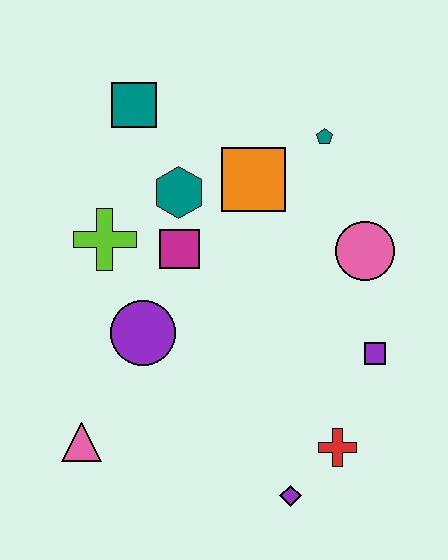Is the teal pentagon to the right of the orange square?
Yes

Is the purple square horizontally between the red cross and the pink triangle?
No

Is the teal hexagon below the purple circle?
No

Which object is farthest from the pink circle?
The pink triangle is farthest from the pink circle.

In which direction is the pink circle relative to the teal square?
The pink circle is to the right of the teal square.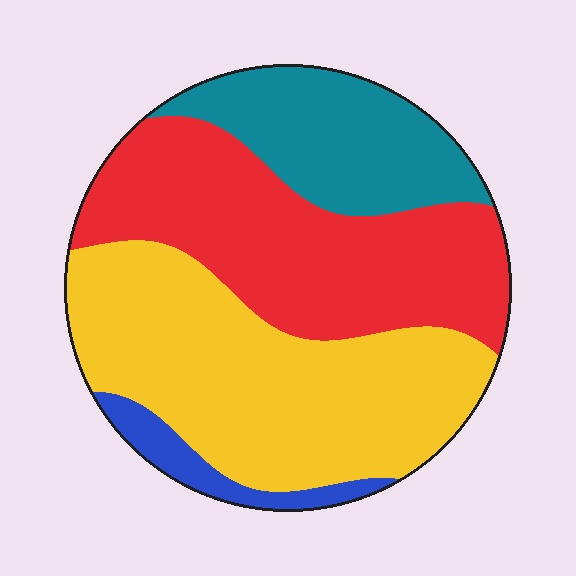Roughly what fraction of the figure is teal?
Teal covers roughly 20% of the figure.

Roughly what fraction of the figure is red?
Red takes up between a third and a half of the figure.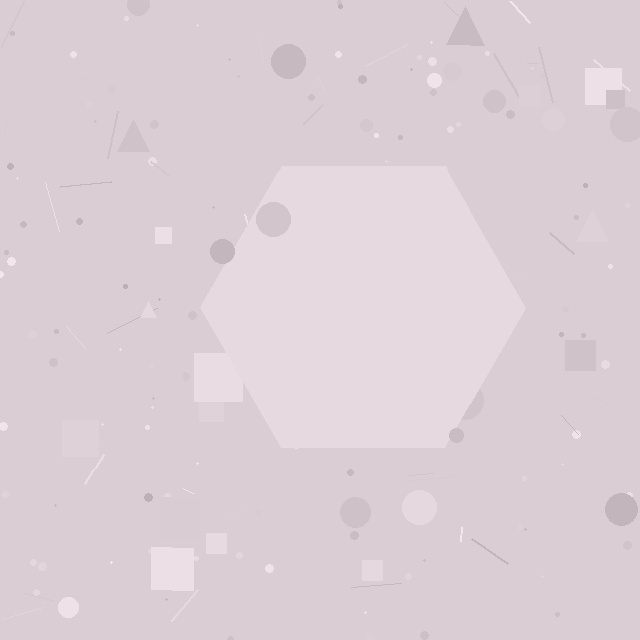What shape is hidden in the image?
A hexagon is hidden in the image.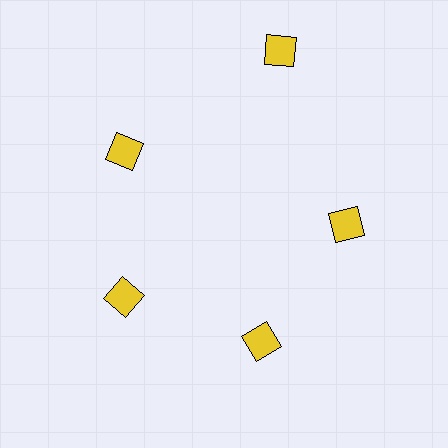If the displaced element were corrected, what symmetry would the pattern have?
It would have 5-fold rotational symmetry — the pattern would map onto itself every 72 degrees.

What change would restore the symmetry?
The symmetry would be restored by moving it inward, back onto the ring so that all 5 diamonds sit at equal angles and equal distance from the center.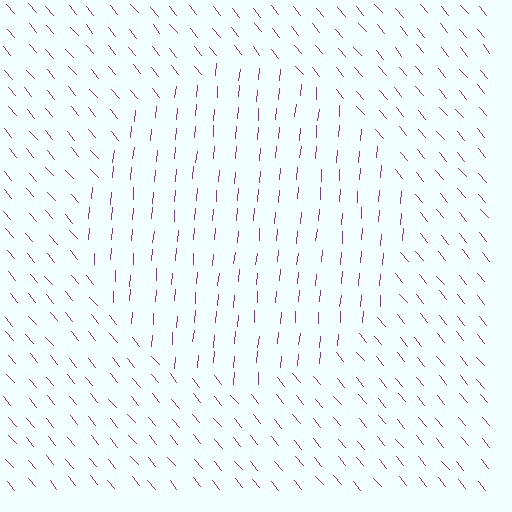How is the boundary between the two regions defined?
The boundary is defined purely by a change in line orientation (approximately 45 degrees difference). All lines are the same color and thickness.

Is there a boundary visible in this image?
Yes, there is a texture boundary formed by a change in line orientation.